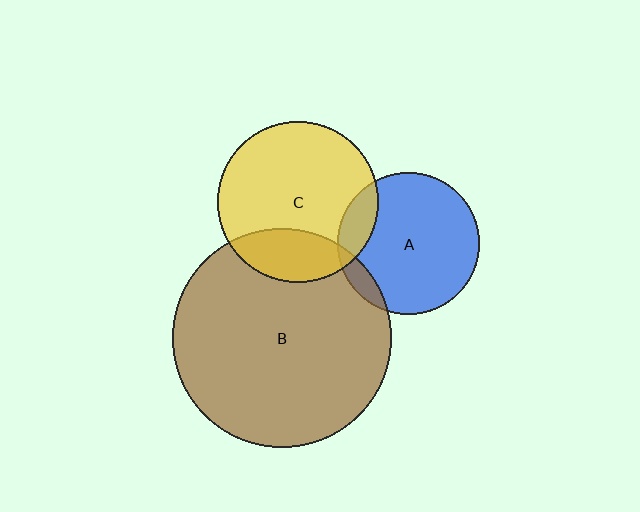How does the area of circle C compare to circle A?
Approximately 1.3 times.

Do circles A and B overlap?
Yes.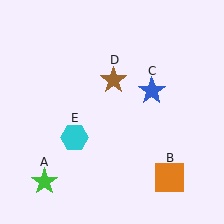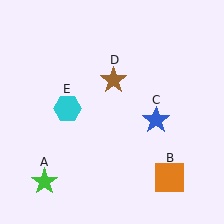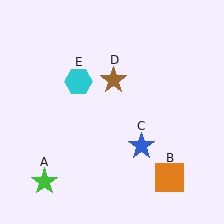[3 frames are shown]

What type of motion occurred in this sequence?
The blue star (object C), cyan hexagon (object E) rotated clockwise around the center of the scene.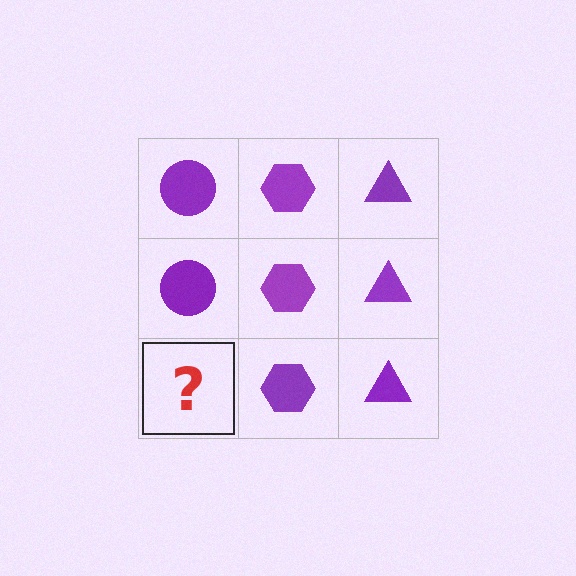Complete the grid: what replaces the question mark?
The question mark should be replaced with a purple circle.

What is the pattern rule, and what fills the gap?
The rule is that each column has a consistent shape. The gap should be filled with a purple circle.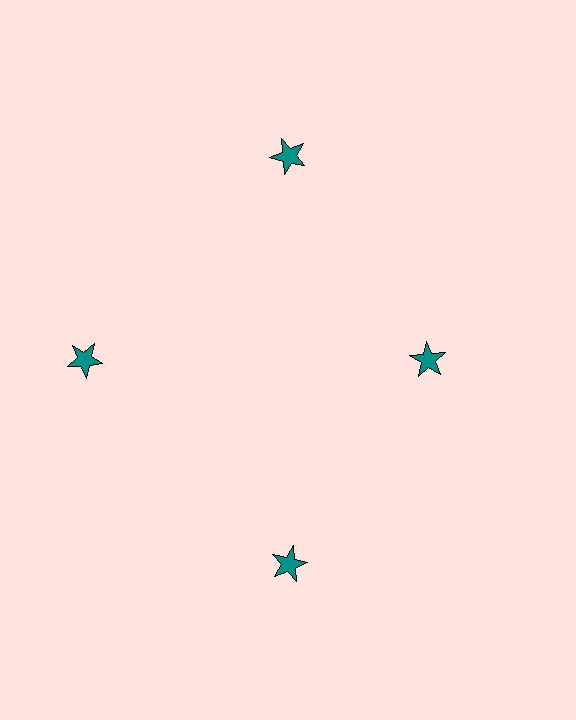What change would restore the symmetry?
The symmetry would be restored by moving it outward, back onto the ring so that all 4 stars sit at equal angles and equal distance from the center.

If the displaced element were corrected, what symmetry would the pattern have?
It would have 4-fold rotational symmetry — the pattern would map onto itself every 90 degrees.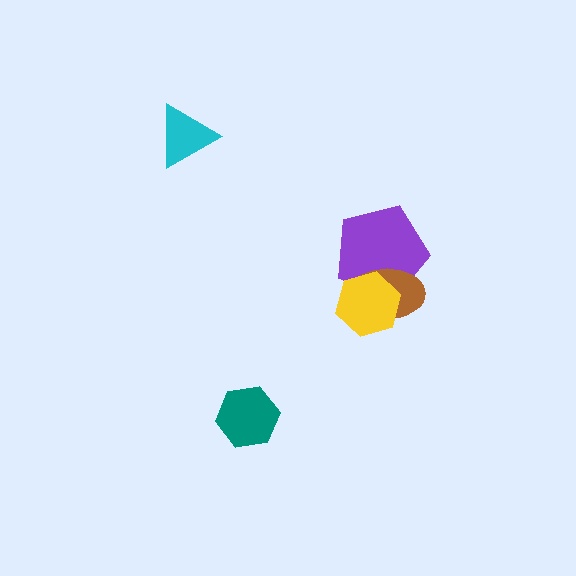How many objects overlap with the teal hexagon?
0 objects overlap with the teal hexagon.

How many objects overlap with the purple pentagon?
2 objects overlap with the purple pentagon.